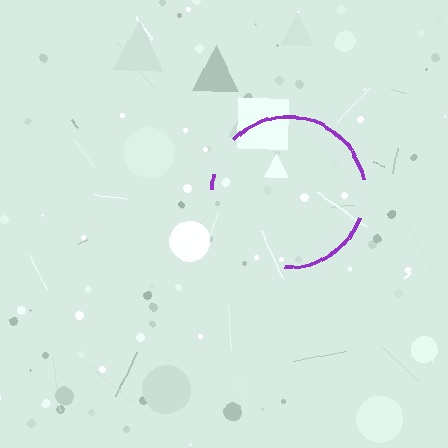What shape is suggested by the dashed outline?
The dashed outline suggests a circle.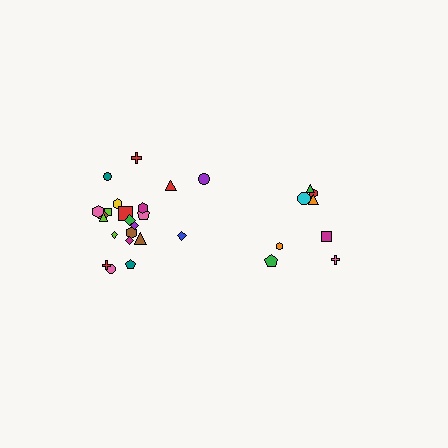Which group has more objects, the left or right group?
The left group.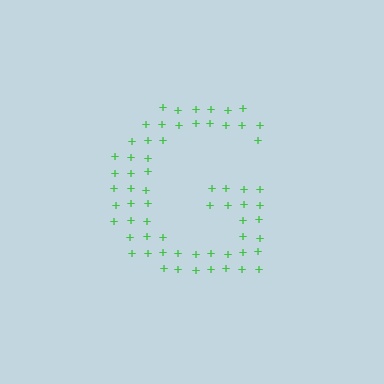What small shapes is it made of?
It is made of small plus signs.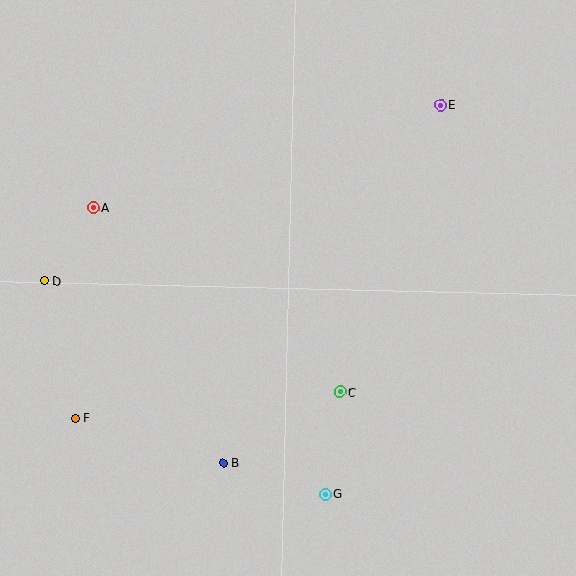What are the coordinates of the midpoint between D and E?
The midpoint between D and E is at (242, 193).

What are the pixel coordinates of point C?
Point C is at (340, 392).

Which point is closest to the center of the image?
Point C at (340, 392) is closest to the center.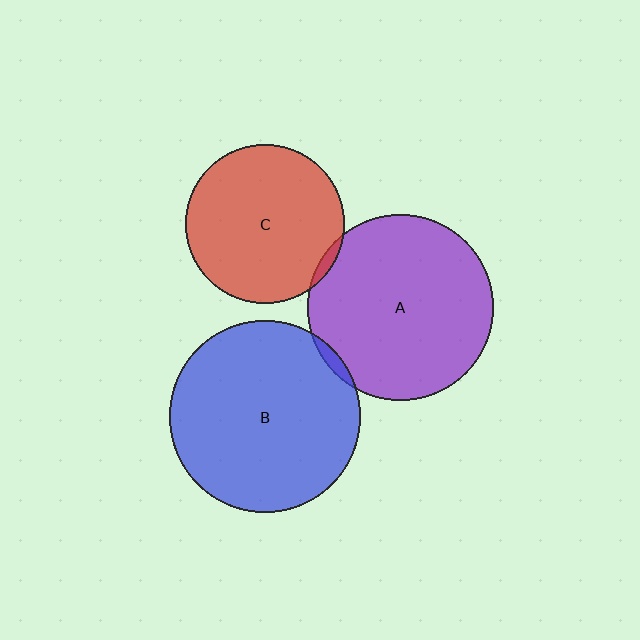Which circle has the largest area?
Circle B (blue).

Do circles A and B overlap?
Yes.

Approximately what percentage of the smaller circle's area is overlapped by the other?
Approximately 5%.